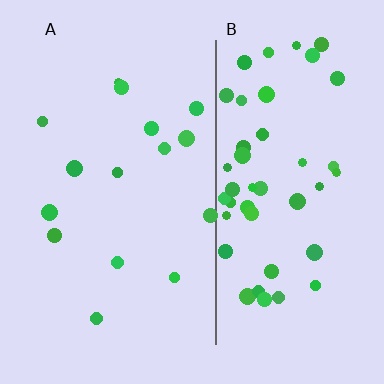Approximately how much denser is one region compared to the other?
Approximately 3.2× — region B over region A.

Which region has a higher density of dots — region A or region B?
B (the right).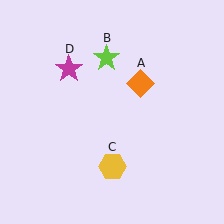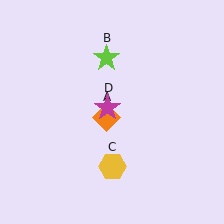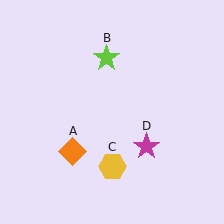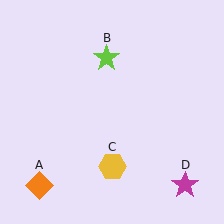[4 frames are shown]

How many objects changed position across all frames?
2 objects changed position: orange diamond (object A), magenta star (object D).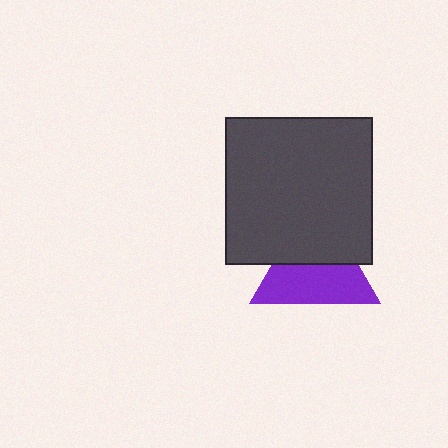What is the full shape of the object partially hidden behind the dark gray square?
The partially hidden object is a purple triangle.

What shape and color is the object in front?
The object in front is a dark gray square.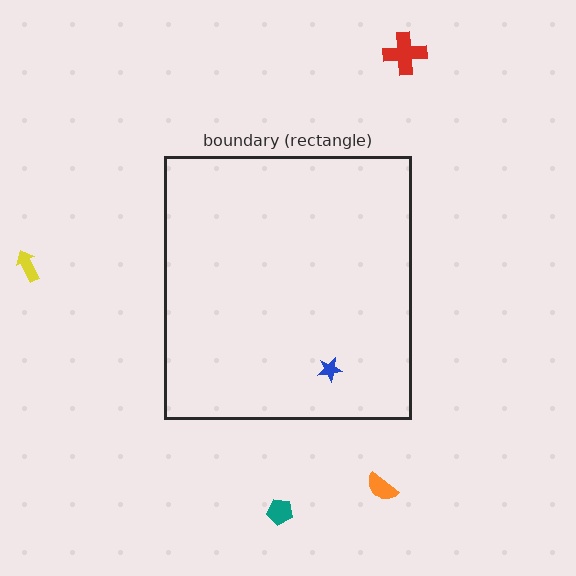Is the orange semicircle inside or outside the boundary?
Outside.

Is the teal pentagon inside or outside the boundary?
Outside.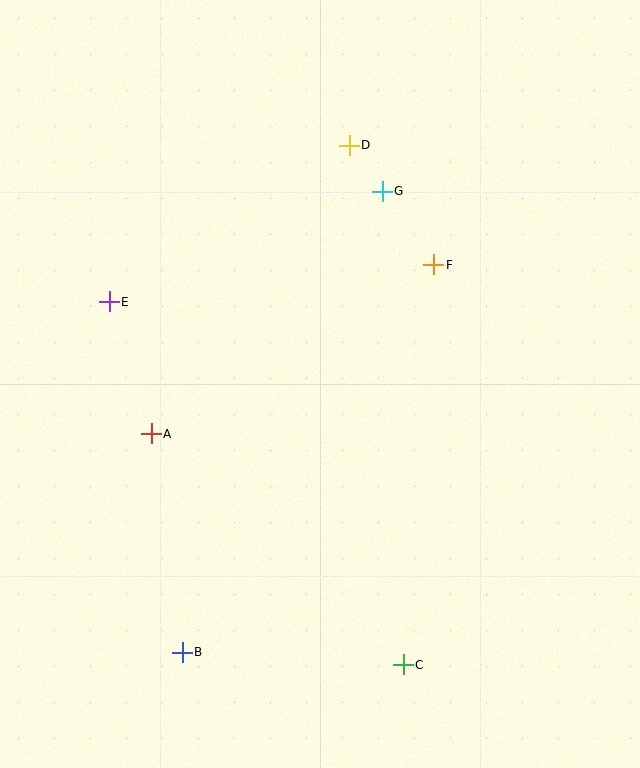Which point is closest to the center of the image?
Point F at (434, 265) is closest to the center.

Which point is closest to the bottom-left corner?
Point B is closest to the bottom-left corner.